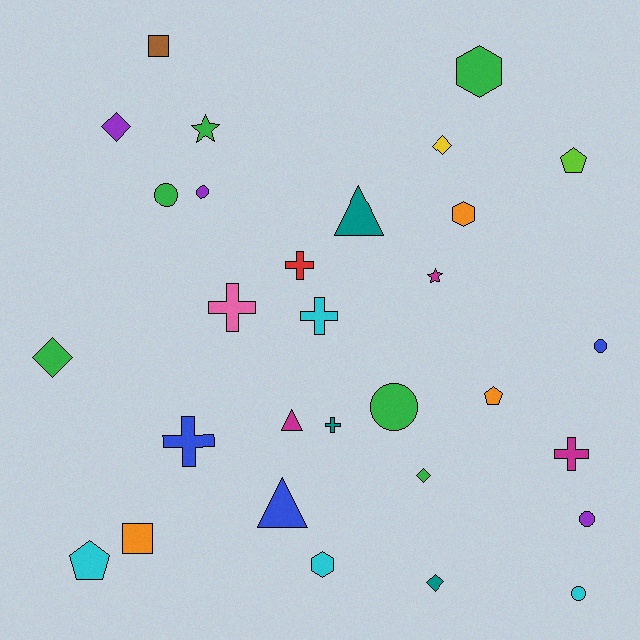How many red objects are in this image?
There is 1 red object.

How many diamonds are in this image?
There are 5 diamonds.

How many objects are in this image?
There are 30 objects.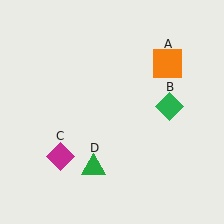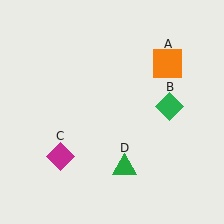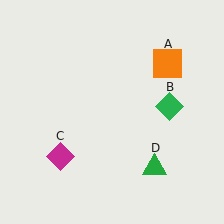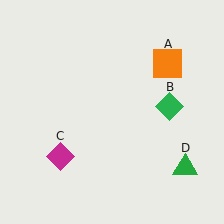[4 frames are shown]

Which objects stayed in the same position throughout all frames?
Orange square (object A) and green diamond (object B) and magenta diamond (object C) remained stationary.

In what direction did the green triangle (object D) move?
The green triangle (object D) moved right.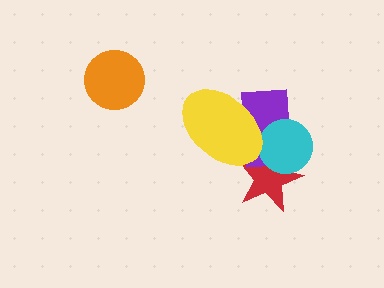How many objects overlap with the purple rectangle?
3 objects overlap with the purple rectangle.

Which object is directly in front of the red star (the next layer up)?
The purple rectangle is directly in front of the red star.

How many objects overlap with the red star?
3 objects overlap with the red star.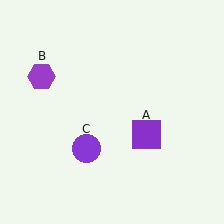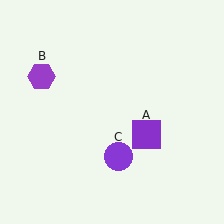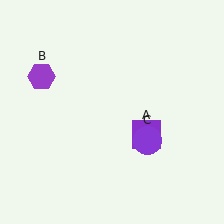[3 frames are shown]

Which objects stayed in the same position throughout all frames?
Purple square (object A) and purple hexagon (object B) remained stationary.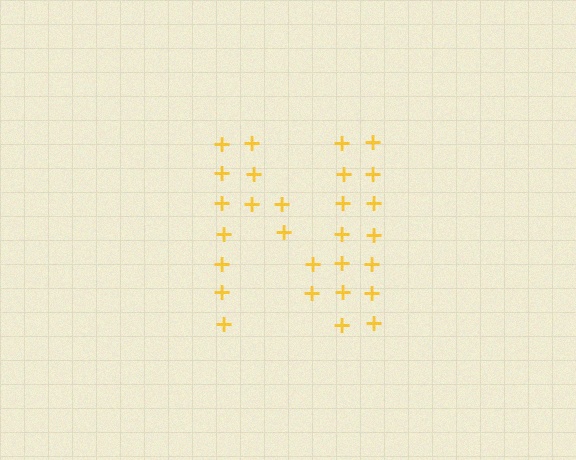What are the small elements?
The small elements are plus signs.